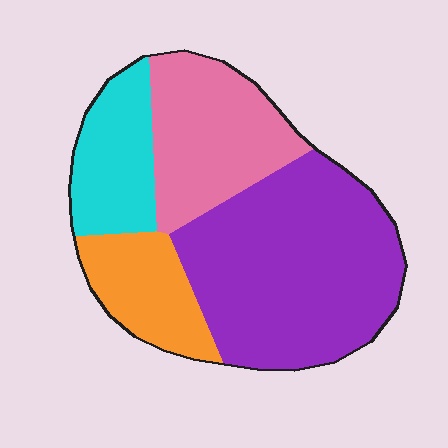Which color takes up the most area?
Purple, at roughly 45%.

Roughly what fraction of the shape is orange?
Orange covers 14% of the shape.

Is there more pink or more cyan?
Pink.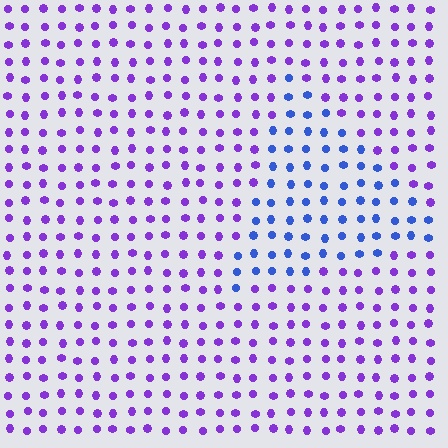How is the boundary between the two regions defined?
The boundary is defined purely by a slight shift in hue (about 45 degrees). Spacing, size, and orientation are identical on both sides.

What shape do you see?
I see a triangle.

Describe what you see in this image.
The image is filled with small purple elements in a uniform arrangement. A triangle-shaped region is visible where the elements are tinted to a slightly different hue, forming a subtle color boundary.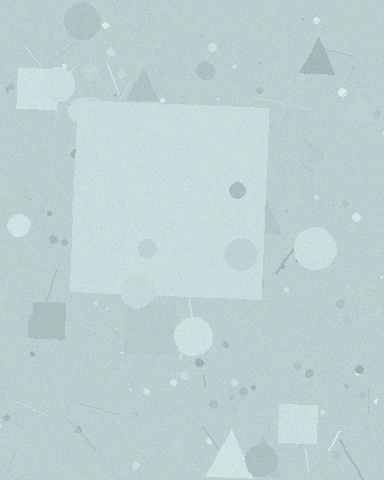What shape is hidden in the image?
A square is hidden in the image.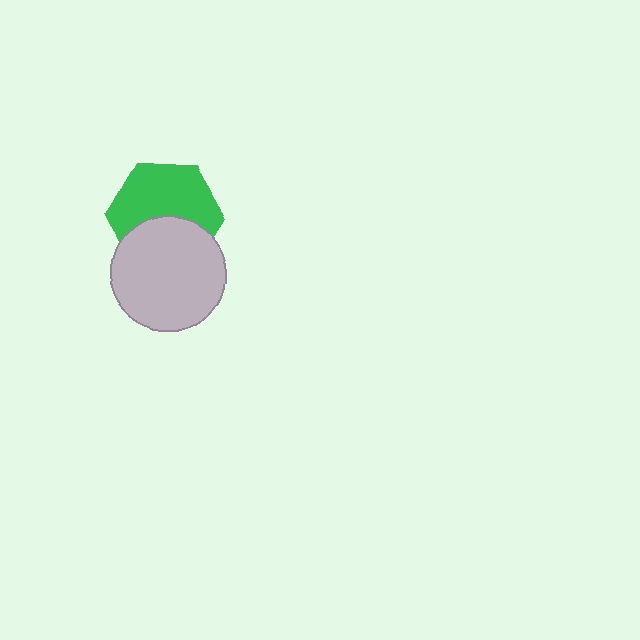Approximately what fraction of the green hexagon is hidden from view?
Roughly 41% of the green hexagon is hidden behind the light gray circle.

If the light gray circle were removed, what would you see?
You would see the complete green hexagon.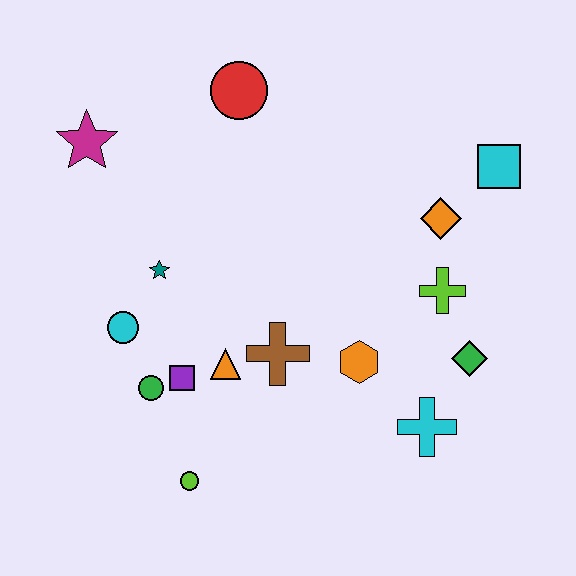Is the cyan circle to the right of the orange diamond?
No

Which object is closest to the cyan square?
The orange diamond is closest to the cyan square.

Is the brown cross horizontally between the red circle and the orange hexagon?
Yes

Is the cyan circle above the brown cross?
Yes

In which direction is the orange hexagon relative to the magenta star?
The orange hexagon is to the right of the magenta star.